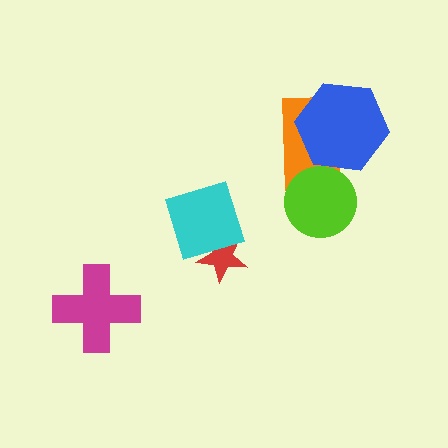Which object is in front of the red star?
The cyan diamond is in front of the red star.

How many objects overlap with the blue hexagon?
1 object overlaps with the blue hexagon.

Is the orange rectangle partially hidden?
Yes, it is partially covered by another shape.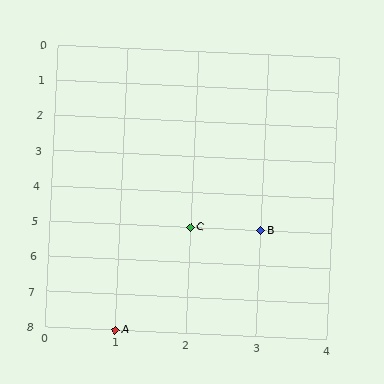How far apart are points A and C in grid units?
Points A and C are 1 column and 3 rows apart (about 3.2 grid units diagonally).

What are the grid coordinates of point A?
Point A is at grid coordinates (1, 8).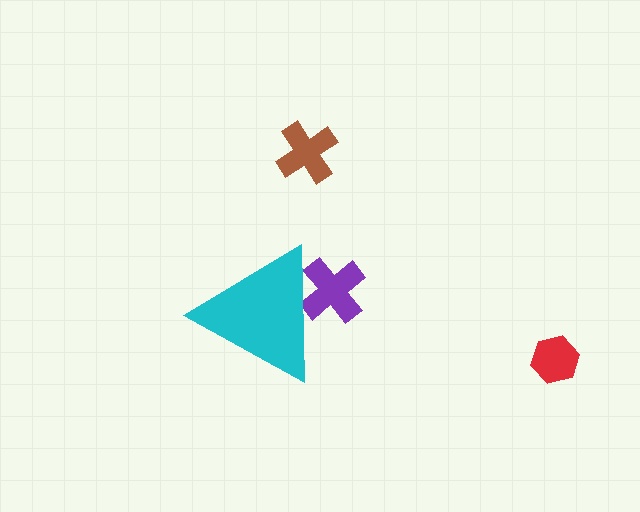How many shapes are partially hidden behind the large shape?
1 shape is partially hidden.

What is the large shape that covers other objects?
A cyan triangle.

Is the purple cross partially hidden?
Yes, the purple cross is partially hidden behind the cyan triangle.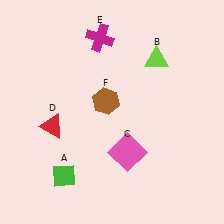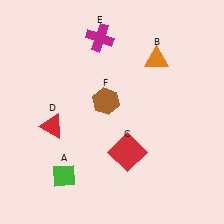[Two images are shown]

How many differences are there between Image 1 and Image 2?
There are 2 differences between the two images.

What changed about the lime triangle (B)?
In Image 1, B is lime. In Image 2, it changed to orange.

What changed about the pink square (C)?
In Image 1, C is pink. In Image 2, it changed to red.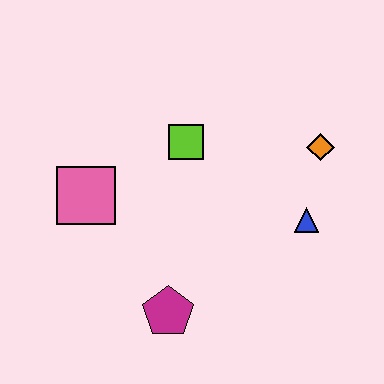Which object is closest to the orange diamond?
The blue triangle is closest to the orange diamond.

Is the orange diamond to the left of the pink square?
No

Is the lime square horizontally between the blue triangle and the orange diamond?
No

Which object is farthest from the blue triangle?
The pink square is farthest from the blue triangle.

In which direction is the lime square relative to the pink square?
The lime square is to the right of the pink square.